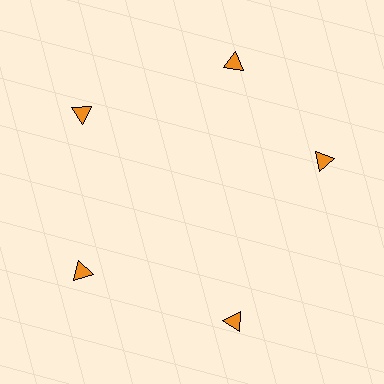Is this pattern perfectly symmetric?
No. The 5 orange triangles are arranged in a ring, but one element near the 3 o'clock position is rotated out of alignment along the ring, breaking the 5-fold rotational symmetry.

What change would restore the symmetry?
The symmetry would be restored by rotating it back into even spacing with its neighbors so that all 5 triangles sit at equal angles and equal distance from the center.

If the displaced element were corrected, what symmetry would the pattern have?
It would have 5-fold rotational symmetry — the pattern would map onto itself every 72 degrees.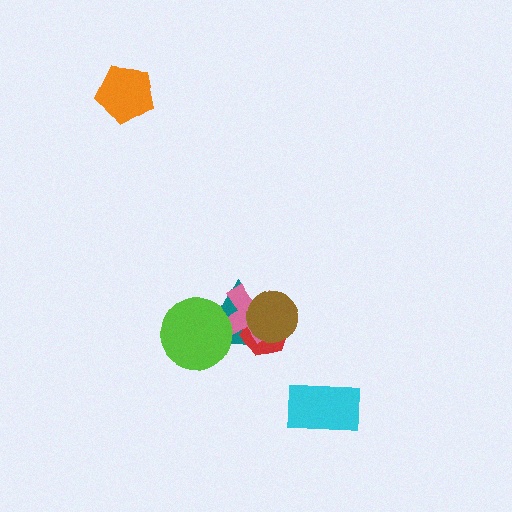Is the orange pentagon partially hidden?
No, no other shape covers it.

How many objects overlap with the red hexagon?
3 objects overlap with the red hexagon.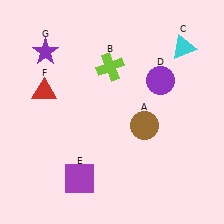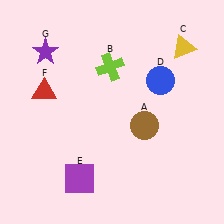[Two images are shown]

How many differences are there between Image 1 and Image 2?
There are 2 differences between the two images.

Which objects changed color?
C changed from cyan to yellow. D changed from purple to blue.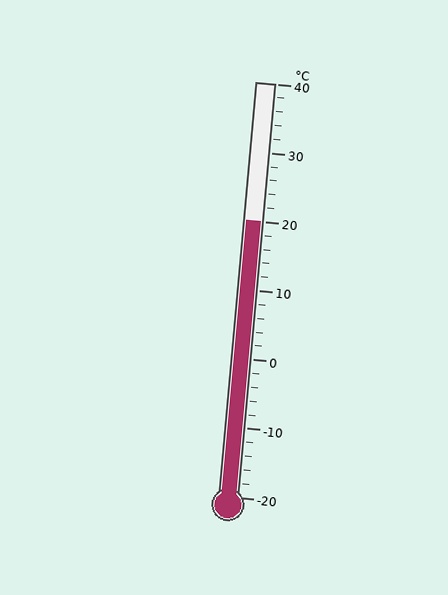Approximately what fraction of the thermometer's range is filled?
The thermometer is filled to approximately 65% of its range.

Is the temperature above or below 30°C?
The temperature is below 30°C.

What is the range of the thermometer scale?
The thermometer scale ranges from -20°C to 40°C.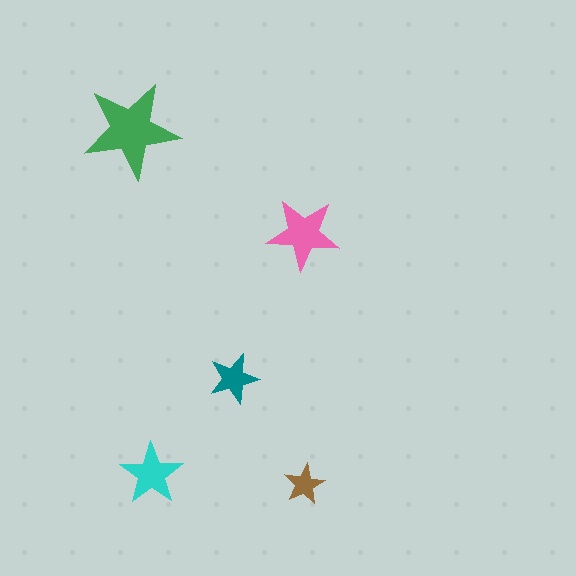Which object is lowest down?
The brown star is bottommost.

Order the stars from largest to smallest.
the green one, the pink one, the cyan one, the teal one, the brown one.